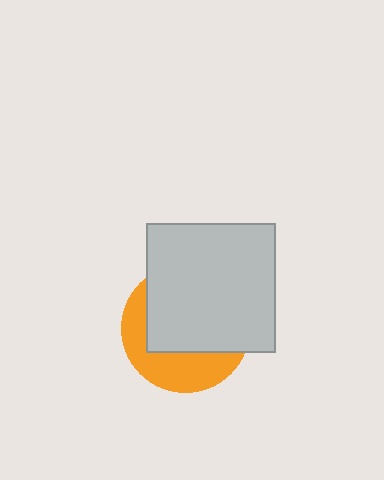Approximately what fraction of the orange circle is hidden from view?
Roughly 63% of the orange circle is hidden behind the light gray square.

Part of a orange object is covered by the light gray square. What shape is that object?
It is a circle.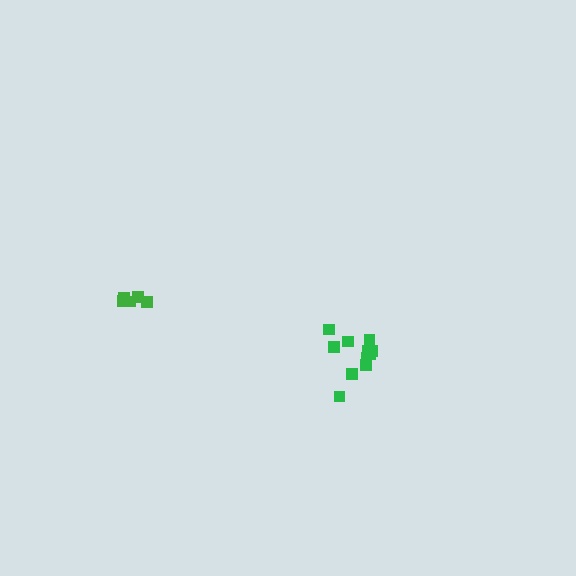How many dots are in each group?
Group 1: 5 dots, Group 2: 11 dots (16 total).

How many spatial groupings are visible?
There are 2 spatial groupings.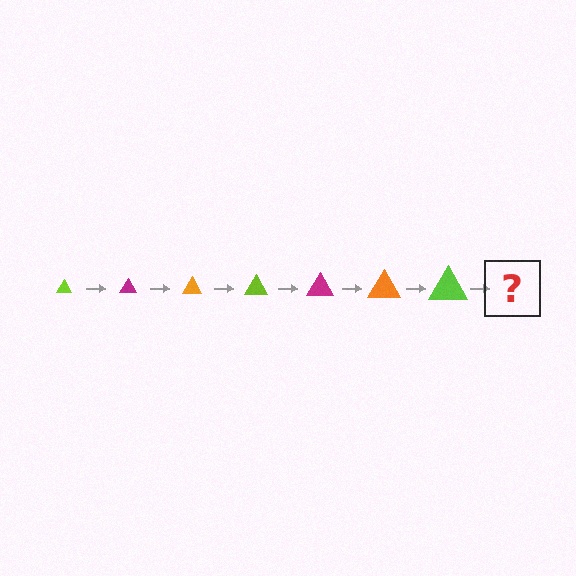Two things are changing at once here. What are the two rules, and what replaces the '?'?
The two rules are that the triangle grows larger each step and the color cycles through lime, magenta, and orange. The '?' should be a magenta triangle, larger than the previous one.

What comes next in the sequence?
The next element should be a magenta triangle, larger than the previous one.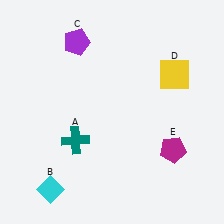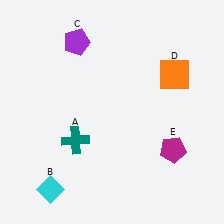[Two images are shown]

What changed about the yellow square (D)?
In Image 1, D is yellow. In Image 2, it changed to orange.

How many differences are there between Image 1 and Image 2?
There is 1 difference between the two images.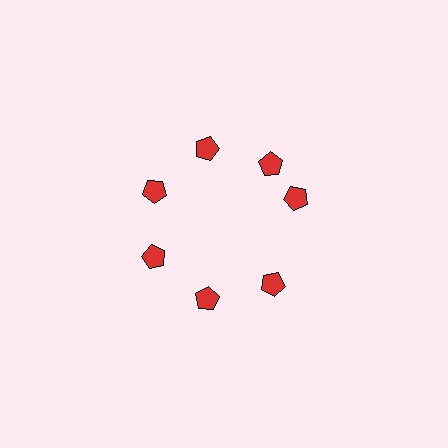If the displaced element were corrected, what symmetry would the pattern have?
It would have 7-fold rotational symmetry — the pattern would map onto itself every 51 degrees.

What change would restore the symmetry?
The symmetry would be restored by rotating it back into even spacing with its neighbors so that all 7 pentagons sit at equal angles and equal distance from the center.